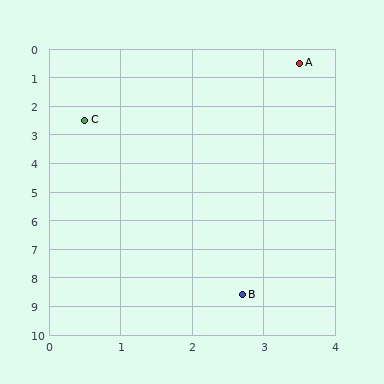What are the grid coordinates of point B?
Point B is at approximately (2.7, 8.6).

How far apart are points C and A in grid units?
Points C and A are about 3.6 grid units apart.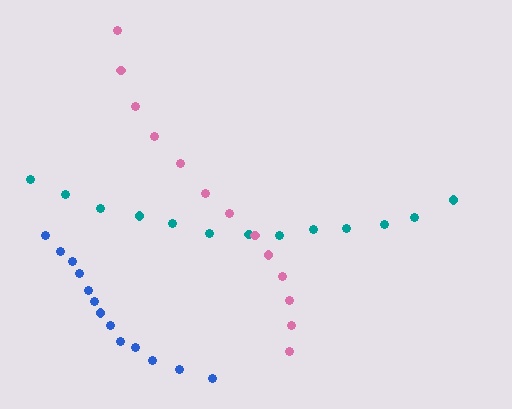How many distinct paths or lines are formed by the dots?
There are 3 distinct paths.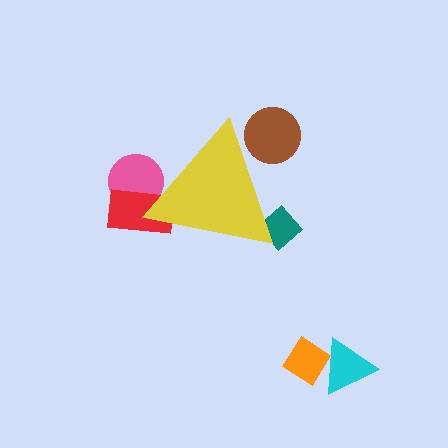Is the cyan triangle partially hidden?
No, the cyan triangle is fully visible.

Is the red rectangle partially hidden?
Yes, the red rectangle is partially hidden behind the yellow triangle.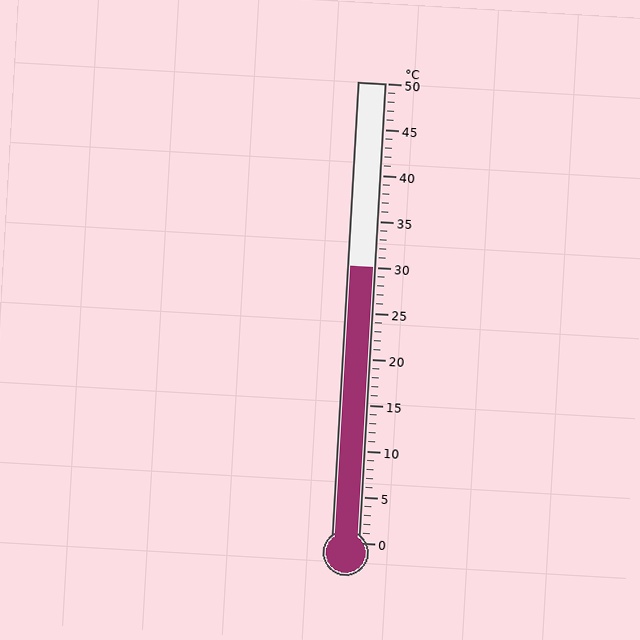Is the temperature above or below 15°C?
The temperature is above 15°C.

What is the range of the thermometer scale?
The thermometer scale ranges from 0°C to 50°C.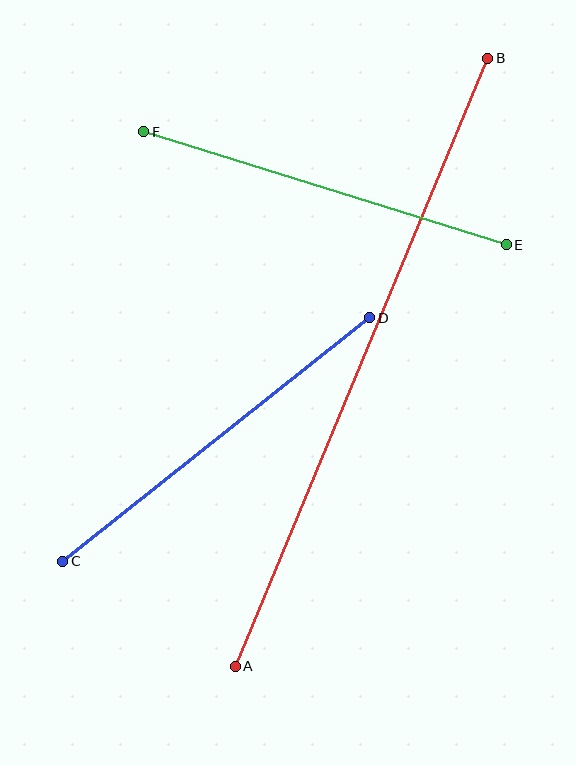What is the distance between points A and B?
The distance is approximately 659 pixels.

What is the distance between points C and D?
The distance is approximately 392 pixels.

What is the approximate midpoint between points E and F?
The midpoint is at approximately (325, 188) pixels.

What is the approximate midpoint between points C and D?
The midpoint is at approximately (216, 439) pixels.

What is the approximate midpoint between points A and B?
The midpoint is at approximately (362, 362) pixels.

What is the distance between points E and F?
The distance is approximately 380 pixels.